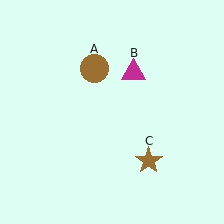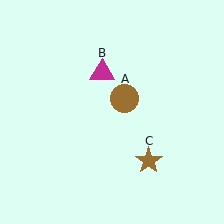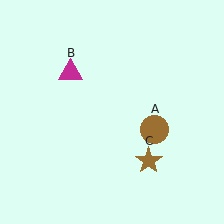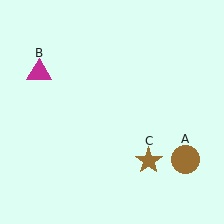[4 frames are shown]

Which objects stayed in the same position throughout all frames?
Brown star (object C) remained stationary.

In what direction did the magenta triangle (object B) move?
The magenta triangle (object B) moved left.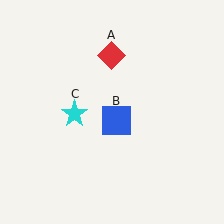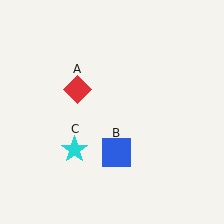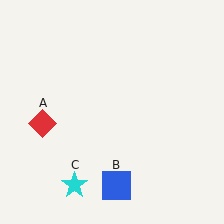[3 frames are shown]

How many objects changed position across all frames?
3 objects changed position: red diamond (object A), blue square (object B), cyan star (object C).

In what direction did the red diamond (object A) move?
The red diamond (object A) moved down and to the left.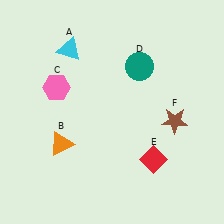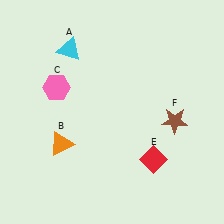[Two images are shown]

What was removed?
The teal circle (D) was removed in Image 2.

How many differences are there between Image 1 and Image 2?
There is 1 difference between the two images.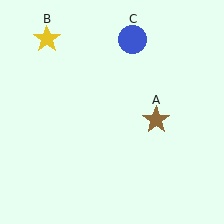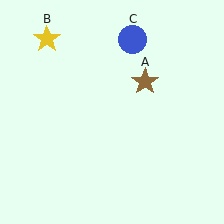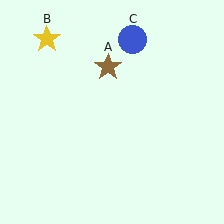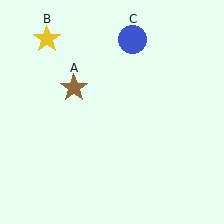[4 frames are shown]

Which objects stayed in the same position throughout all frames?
Yellow star (object B) and blue circle (object C) remained stationary.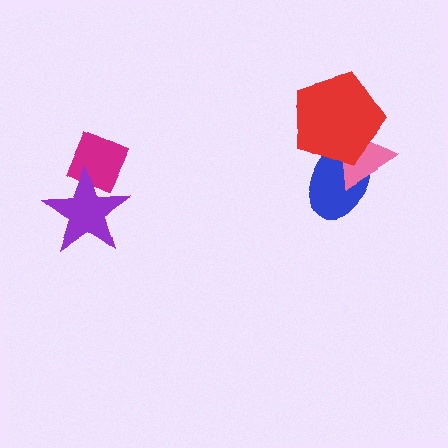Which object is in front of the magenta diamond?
The purple star is in front of the magenta diamond.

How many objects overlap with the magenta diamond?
1 object overlaps with the magenta diamond.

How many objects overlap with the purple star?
1 object overlaps with the purple star.